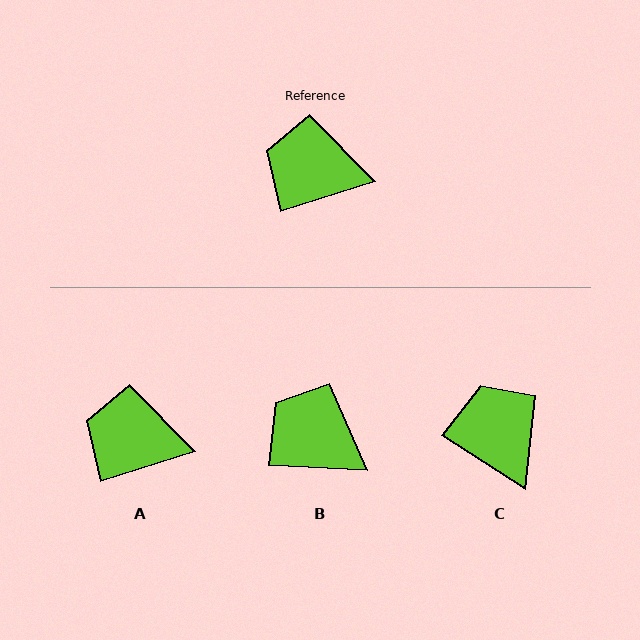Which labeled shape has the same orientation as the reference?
A.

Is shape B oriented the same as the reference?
No, it is off by about 20 degrees.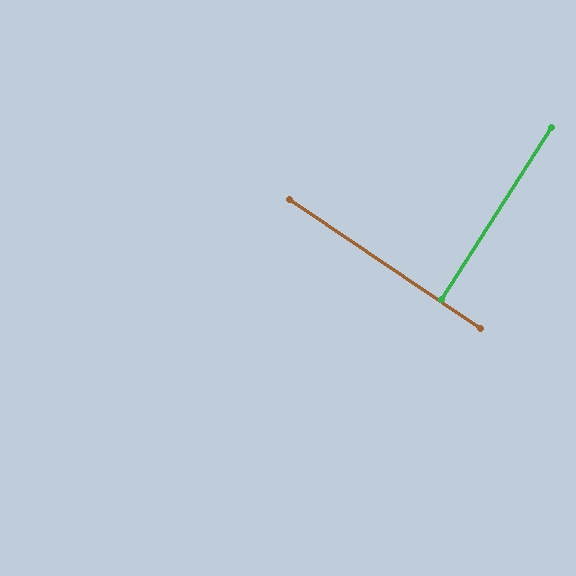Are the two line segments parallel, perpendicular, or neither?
Perpendicular — they meet at approximately 88°.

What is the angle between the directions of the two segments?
Approximately 88 degrees.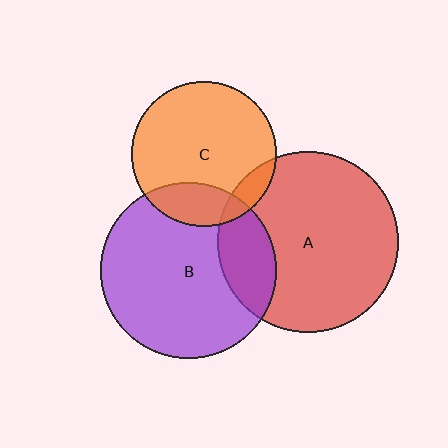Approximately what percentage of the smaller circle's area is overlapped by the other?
Approximately 20%.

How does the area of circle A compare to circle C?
Approximately 1.6 times.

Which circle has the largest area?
Circle A (red).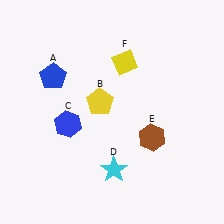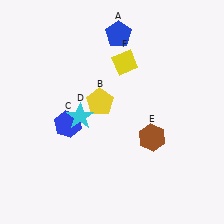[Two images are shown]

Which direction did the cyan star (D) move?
The cyan star (D) moved up.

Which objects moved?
The objects that moved are: the blue pentagon (A), the cyan star (D).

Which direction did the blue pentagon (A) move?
The blue pentagon (A) moved right.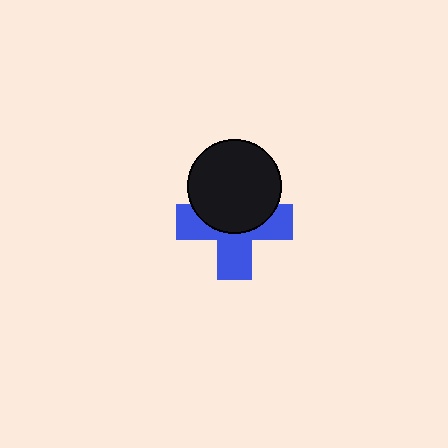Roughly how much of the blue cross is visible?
About half of it is visible (roughly 52%).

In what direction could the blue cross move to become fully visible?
The blue cross could move down. That would shift it out from behind the black circle entirely.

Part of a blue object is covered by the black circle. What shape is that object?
It is a cross.